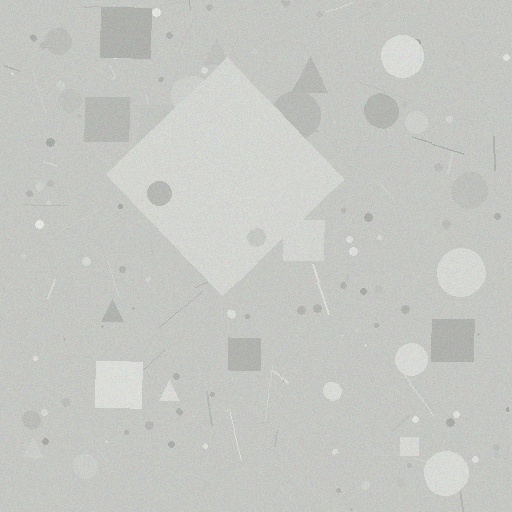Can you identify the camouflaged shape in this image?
The camouflaged shape is a diamond.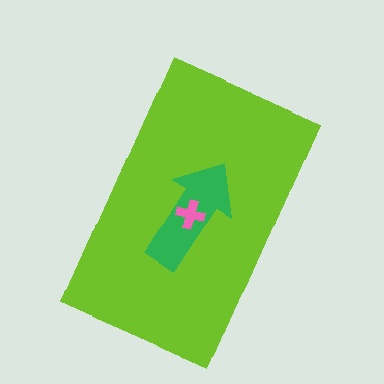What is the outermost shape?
The lime rectangle.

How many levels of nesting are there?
3.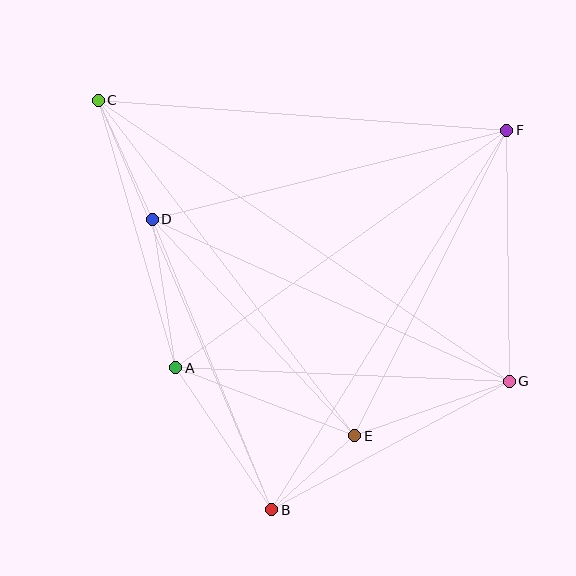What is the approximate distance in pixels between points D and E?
The distance between D and E is approximately 296 pixels.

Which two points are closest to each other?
Points B and E are closest to each other.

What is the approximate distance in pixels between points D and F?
The distance between D and F is approximately 365 pixels.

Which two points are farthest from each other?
Points C and G are farthest from each other.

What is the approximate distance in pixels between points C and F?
The distance between C and F is approximately 410 pixels.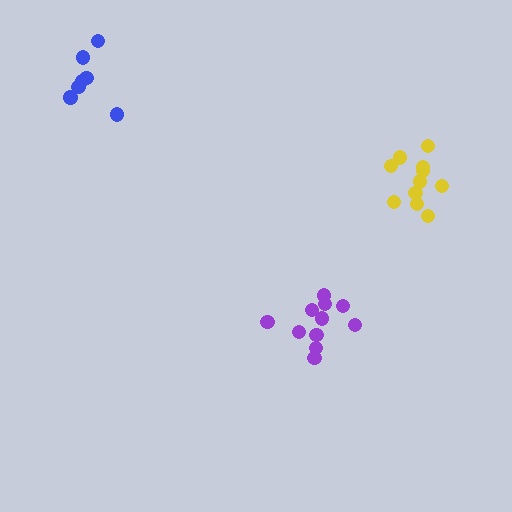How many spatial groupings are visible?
There are 3 spatial groupings.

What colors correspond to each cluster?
The clusters are colored: purple, blue, yellow.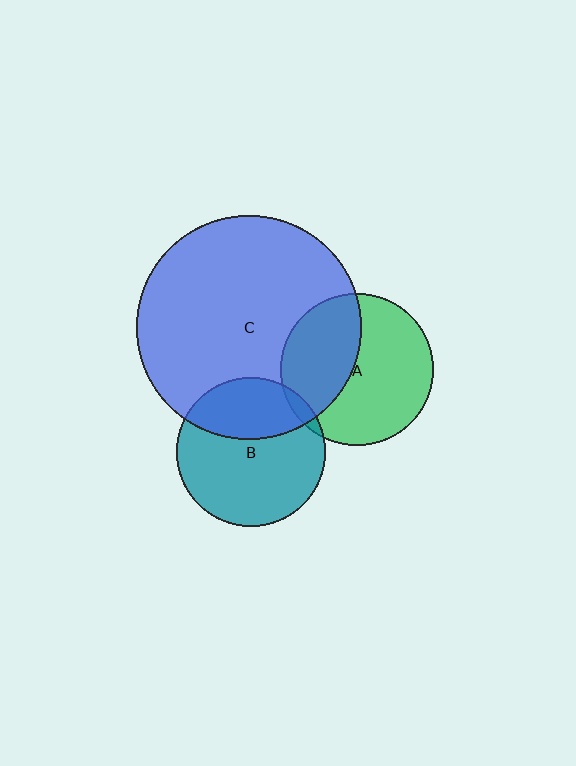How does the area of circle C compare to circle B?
Approximately 2.3 times.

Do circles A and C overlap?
Yes.